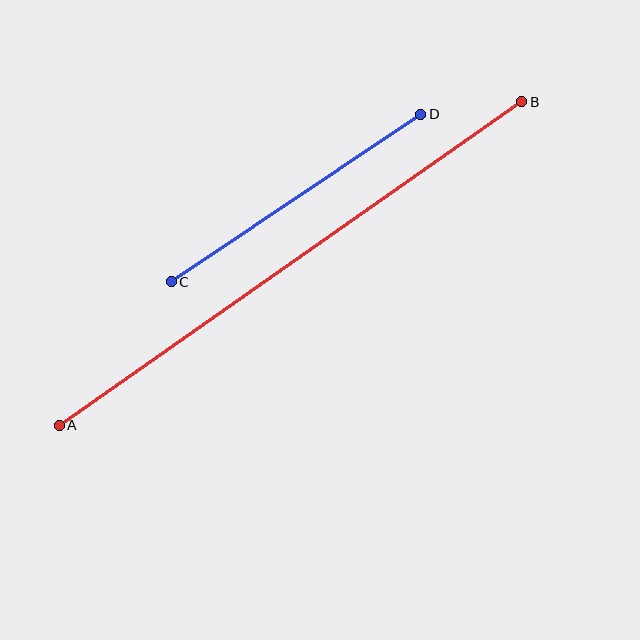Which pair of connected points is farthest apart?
Points A and B are farthest apart.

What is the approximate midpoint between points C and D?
The midpoint is at approximately (296, 198) pixels.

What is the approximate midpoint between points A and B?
The midpoint is at approximately (290, 264) pixels.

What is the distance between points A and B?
The distance is approximately 564 pixels.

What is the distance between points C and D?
The distance is approximately 300 pixels.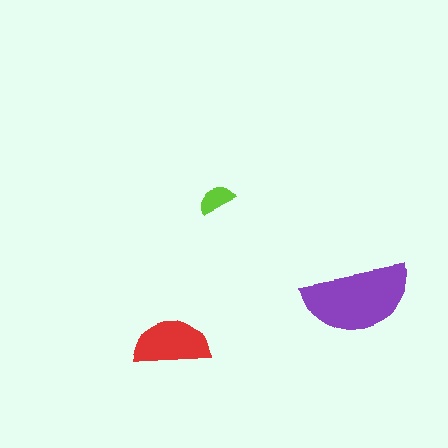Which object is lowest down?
The red semicircle is bottommost.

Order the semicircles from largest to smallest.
the purple one, the red one, the lime one.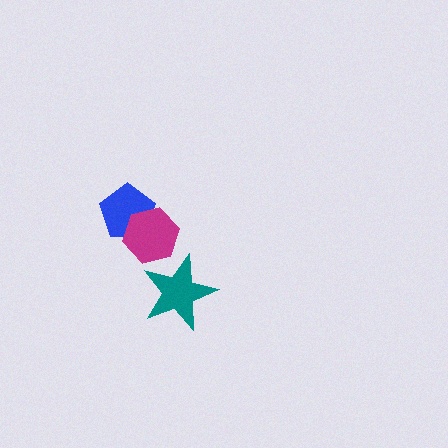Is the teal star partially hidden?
No, no other shape covers it.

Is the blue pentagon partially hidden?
Yes, it is partially covered by another shape.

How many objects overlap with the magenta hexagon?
1 object overlaps with the magenta hexagon.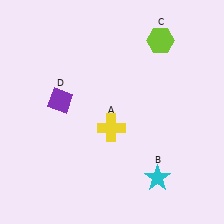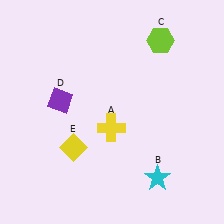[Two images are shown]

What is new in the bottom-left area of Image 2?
A yellow diamond (E) was added in the bottom-left area of Image 2.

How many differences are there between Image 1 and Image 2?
There is 1 difference between the two images.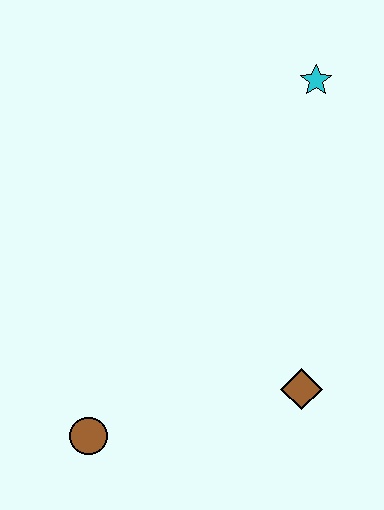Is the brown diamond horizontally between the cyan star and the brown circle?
Yes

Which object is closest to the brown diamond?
The brown circle is closest to the brown diamond.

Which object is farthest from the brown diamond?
The cyan star is farthest from the brown diamond.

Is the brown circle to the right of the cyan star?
No